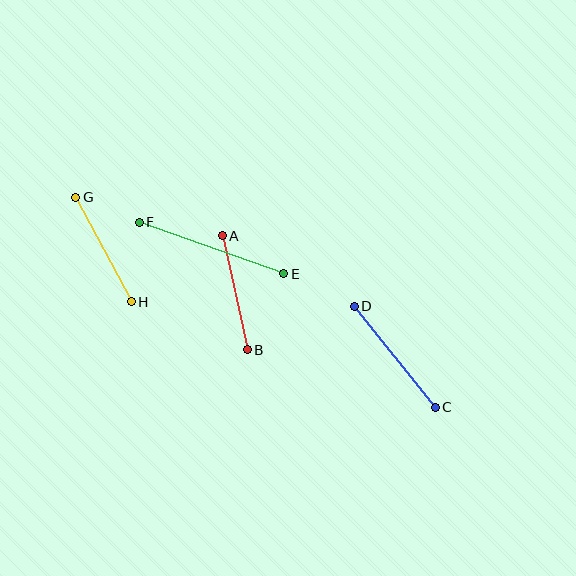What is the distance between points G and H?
The distance is approximately 118 pixels.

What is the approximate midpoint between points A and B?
The midpoint is at approximately (235, 293) pixels.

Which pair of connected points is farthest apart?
Points E and F are farthest apart.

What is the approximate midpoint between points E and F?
The midpoint is at approximately (211, 248) pixels.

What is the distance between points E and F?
The distance is approximately 153 pixels.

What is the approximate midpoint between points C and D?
The midpoint is at approximately (395, 357) pixels.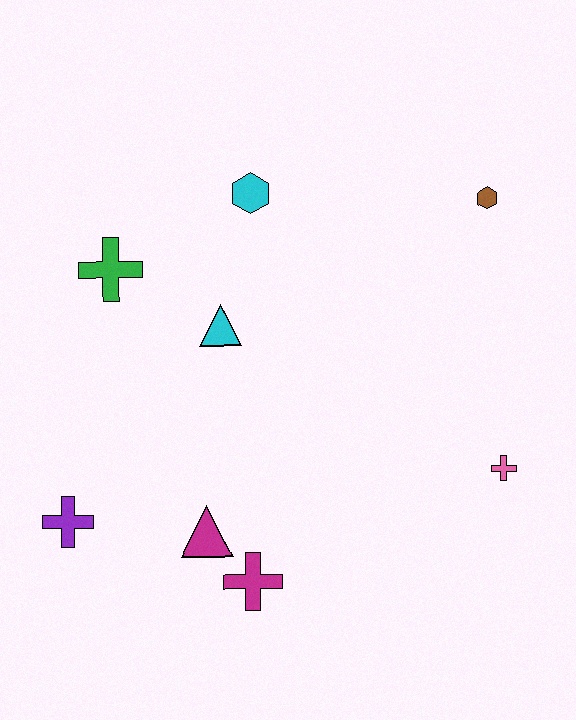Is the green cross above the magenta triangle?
Yes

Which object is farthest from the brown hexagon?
The purple cross is farthest from the brown hexagon.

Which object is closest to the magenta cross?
The magenta triangle is closest to the magenta cross.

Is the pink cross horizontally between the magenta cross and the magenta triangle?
No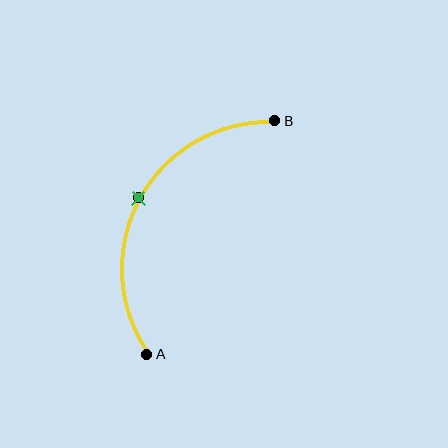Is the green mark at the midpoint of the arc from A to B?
Yes. The green mark lies on the arc at equal arc-length from both A and B — it is the arc midpoint.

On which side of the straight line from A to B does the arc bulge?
The arc bulges to the left of the straight line connecting A and B.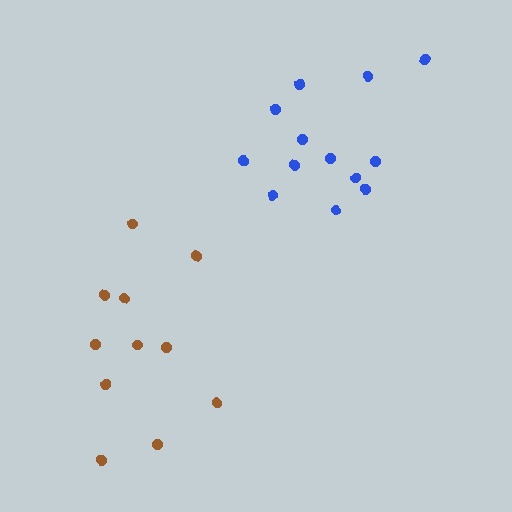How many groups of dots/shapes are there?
There are 2 groups.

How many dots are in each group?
Group 1: 13 dots, Group 2: 11 dots (24 total).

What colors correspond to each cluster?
The clusters are colored: blue, brown.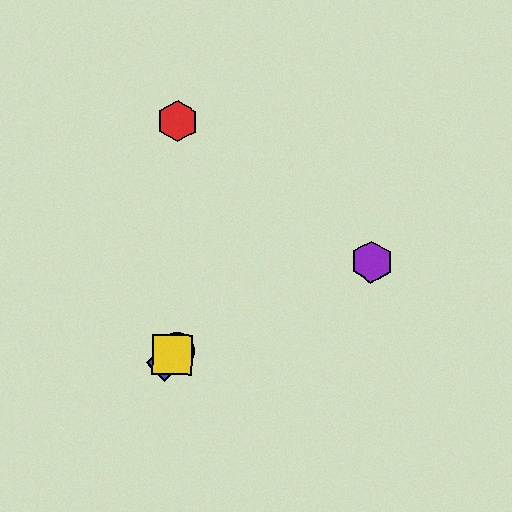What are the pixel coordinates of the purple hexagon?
The purple hexagon is at (372, 262).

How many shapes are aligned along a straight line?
3 shapes (the blue diamond, the green circle, the yellow square) are aligned along a straight line.